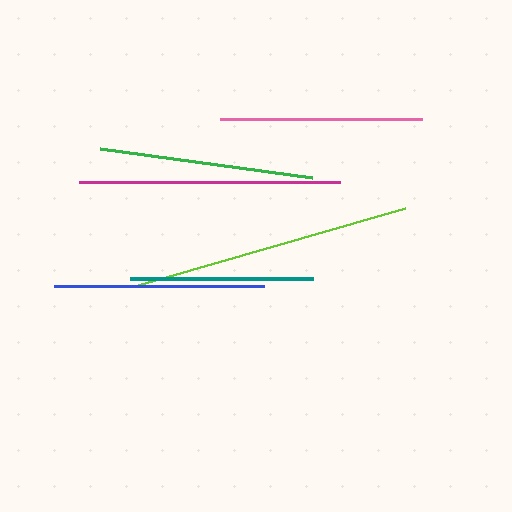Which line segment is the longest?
The lime line is the longest at approximately 277 pixels.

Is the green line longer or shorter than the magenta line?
The magenta line is longer than the green line.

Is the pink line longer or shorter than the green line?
The green line is longer than the pink line.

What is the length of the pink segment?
The pink segment is approximately 202 pixels long.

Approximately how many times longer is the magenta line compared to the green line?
The magenta line is approximately 1.2 times the length of the green line.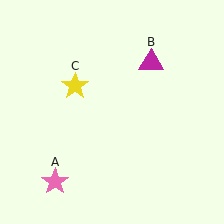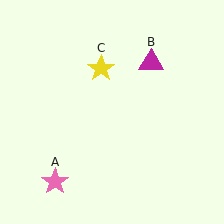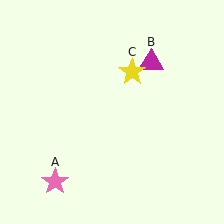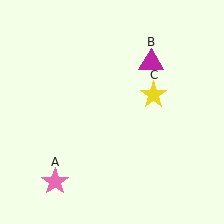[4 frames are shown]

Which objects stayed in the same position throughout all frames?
Pink star (object A) and magenta triangle (object B) remained stationary.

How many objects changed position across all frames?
1 object changed position: yellow star (object C).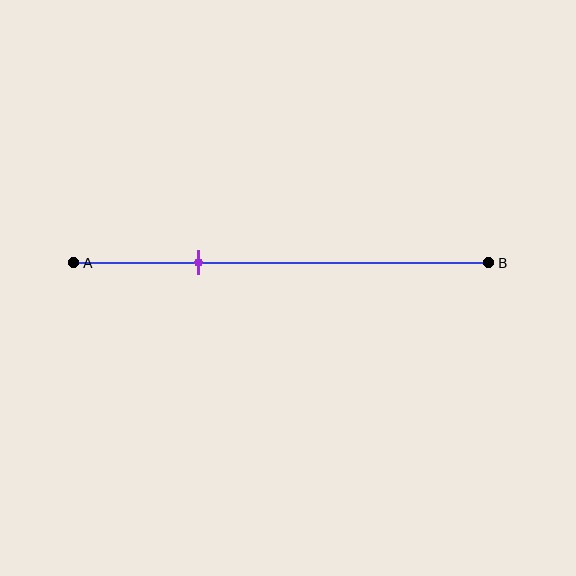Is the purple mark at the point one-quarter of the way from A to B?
No, the mark is at about 30% from A, not at the 25% one-quarter point.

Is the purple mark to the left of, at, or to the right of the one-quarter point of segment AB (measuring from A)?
The purple mark is to the right of the one-quarter point of segment AB.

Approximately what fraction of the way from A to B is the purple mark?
The purple mark is approximately 30% of the way from A to B.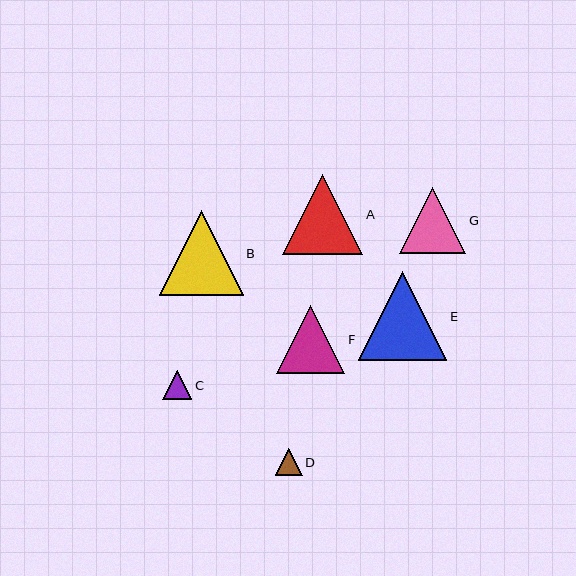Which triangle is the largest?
Triangle E is the largest with a size of approximately 89 pixels.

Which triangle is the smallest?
Triangle D is the smallest with a size of approximately 27 pixels.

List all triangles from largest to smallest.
From largest to smallest: E, B, A, F, G, C, D.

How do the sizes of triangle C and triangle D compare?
Triangle C and triangle D are approximately the same size.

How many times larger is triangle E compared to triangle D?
Triangle E is approximately 3.3 times the size of triangle D.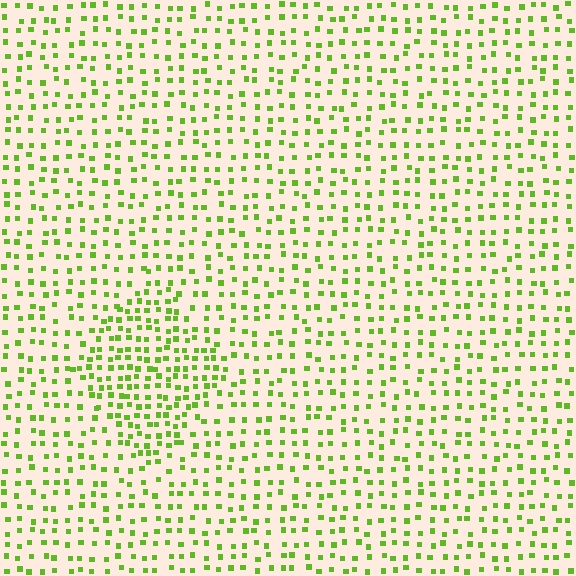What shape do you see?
I see a diamond.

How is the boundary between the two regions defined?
The boundary is defined by a change in element density (approximately 1.7x ratio). All elements are the same color, size, and shape.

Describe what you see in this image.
The image contains small lime elements arranged at two different densities. A diamond-shaped region is visible where the elements are more densely packed than the surrounding area.